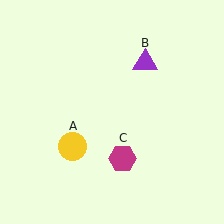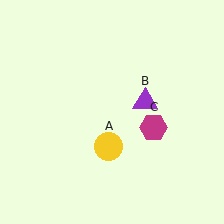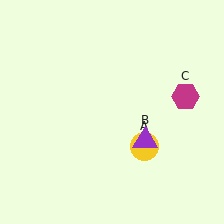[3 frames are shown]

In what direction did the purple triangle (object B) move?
The purple triangle (object B) moved down.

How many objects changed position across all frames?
3 objects changed position: yellow circle (object A), purple triangle (object B), magenta hexagon (object C).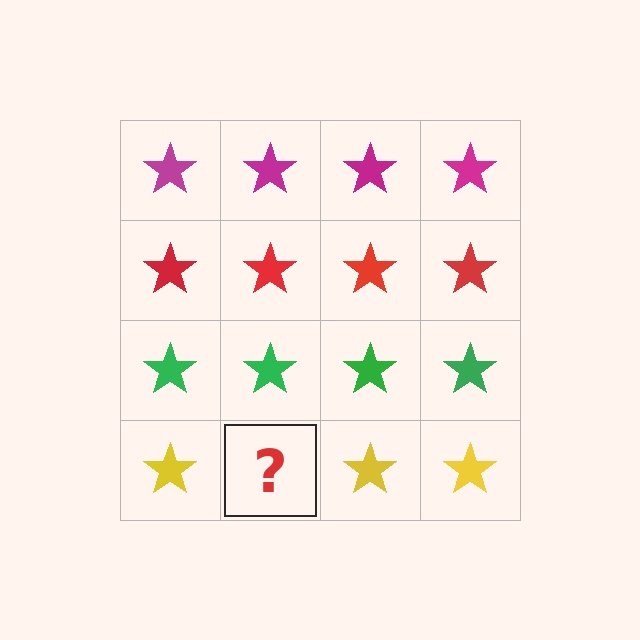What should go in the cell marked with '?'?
The missing cell should contain a yellow star.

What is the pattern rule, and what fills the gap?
The rule is that each row has a consistent color. The gap should be filled with a yellow star.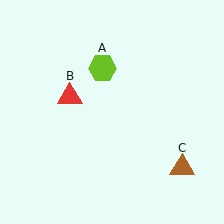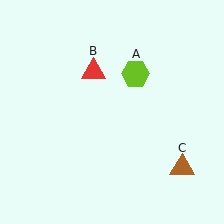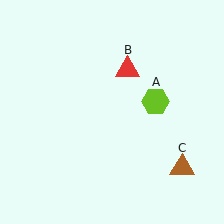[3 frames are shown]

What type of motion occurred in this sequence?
The lime hexagon (object A), red triangle (object B) rotated clockwise around the center of the scene.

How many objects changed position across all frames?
2 objects changed position: lime hexagon (object A), red triangle (object B).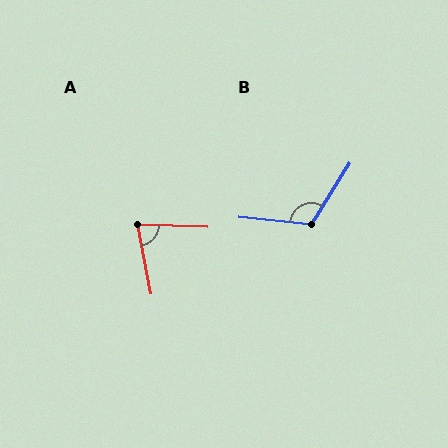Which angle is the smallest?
A, at approximately 77 degrees.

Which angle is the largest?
B, at approximately 116 degrees.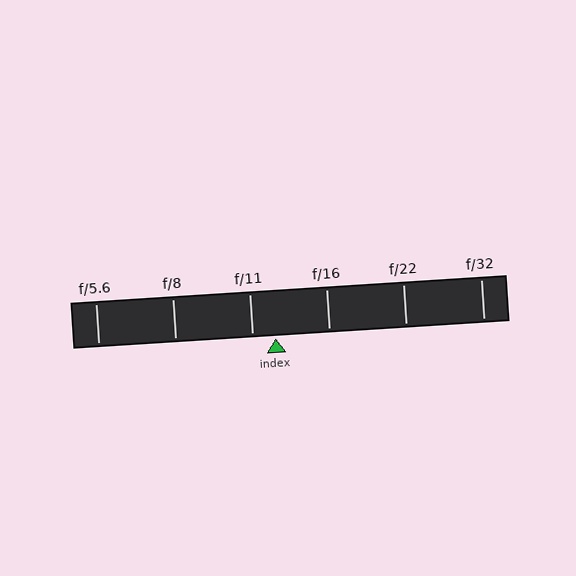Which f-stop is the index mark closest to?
The index mark is closest to f/11.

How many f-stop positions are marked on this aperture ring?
There are 6 f-stop positions marked.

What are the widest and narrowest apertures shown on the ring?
The widest aperture shown is f/5.6 and the narrowest is f/32.